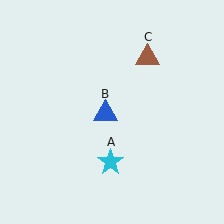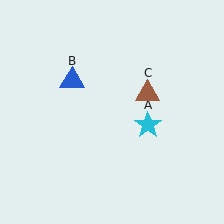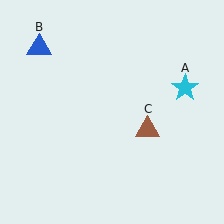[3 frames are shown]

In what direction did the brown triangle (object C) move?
The brown triangle (object C) moved down.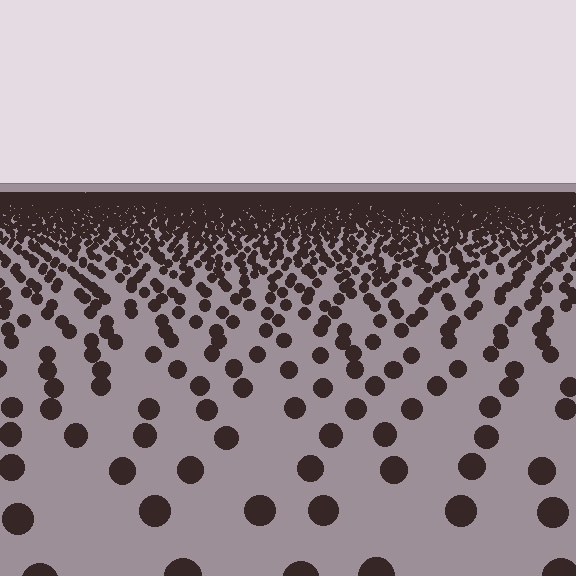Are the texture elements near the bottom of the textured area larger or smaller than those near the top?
Larger. Near the bottom, elements are closer to the viewer and appear at a bigger on-screen size.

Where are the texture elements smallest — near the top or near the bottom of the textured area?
Near the top.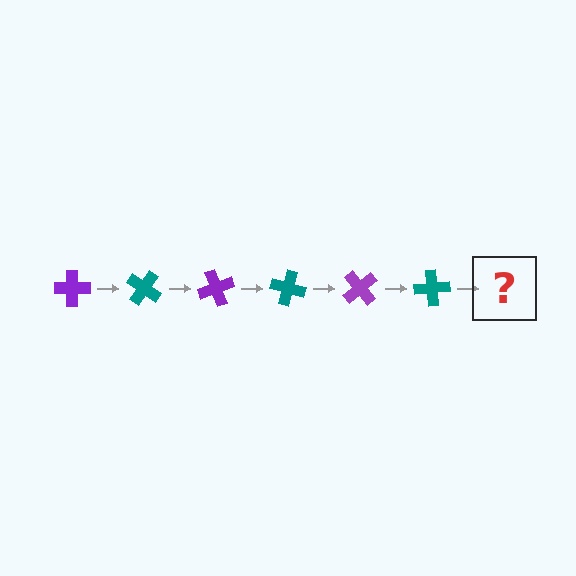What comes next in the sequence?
The next element should be a purple cross, rotated 210 degrees from the start.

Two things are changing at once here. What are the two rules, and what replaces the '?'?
The two rules are that it rotates 35 degrees each step and the color cycles through purple and teal. The '?' should be a purple cross, rotated 210 degrees from the start.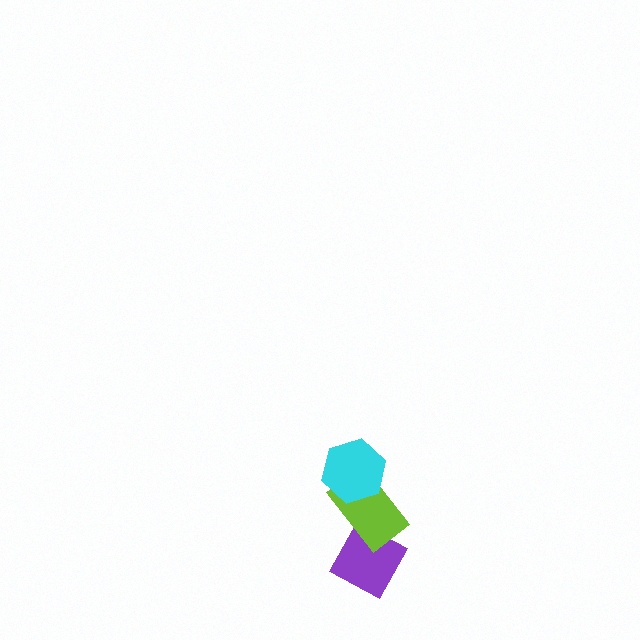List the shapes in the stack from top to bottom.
From top to bottom: the cyan hexagon, the lime rectangle, the purple diamond.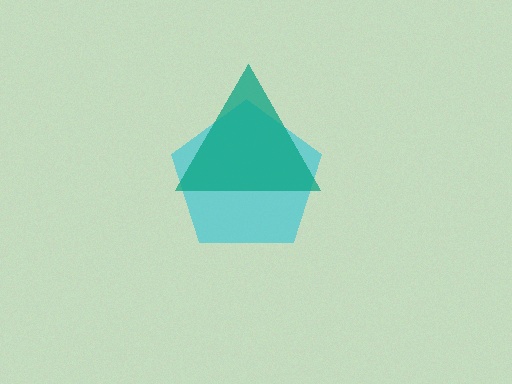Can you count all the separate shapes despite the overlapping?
Yes, there are 2 separate shapes.